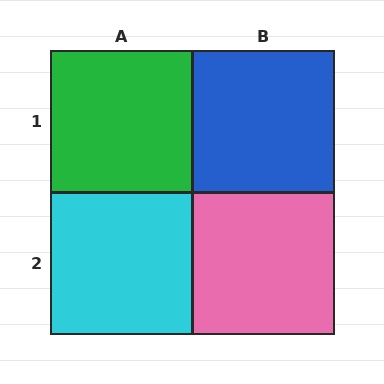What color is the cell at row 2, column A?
Cyan.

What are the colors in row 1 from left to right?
Green, blue.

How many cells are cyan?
1 cell is cyan.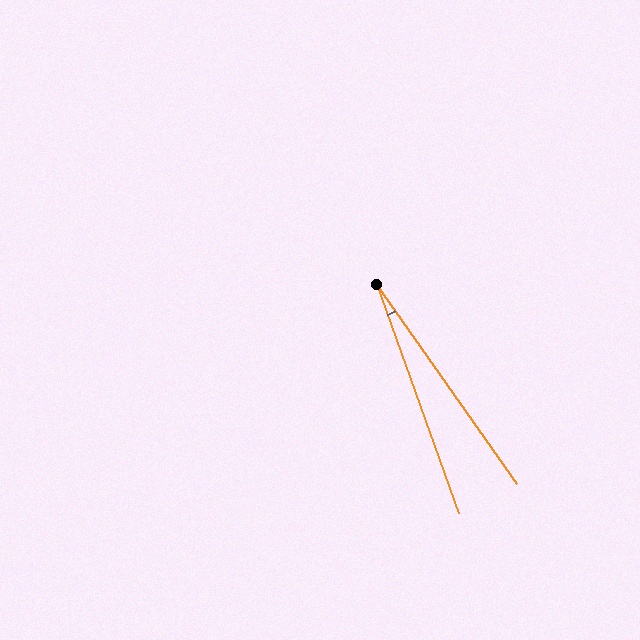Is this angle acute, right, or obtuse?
It is acute.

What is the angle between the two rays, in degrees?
Approximately 15 degrees.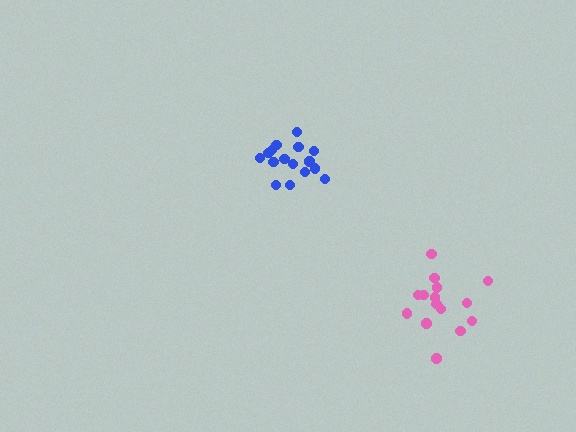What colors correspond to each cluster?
The clusters are colored: pink, blue.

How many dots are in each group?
Group 1: 15 dots, Group 2: 16 dots (31 total).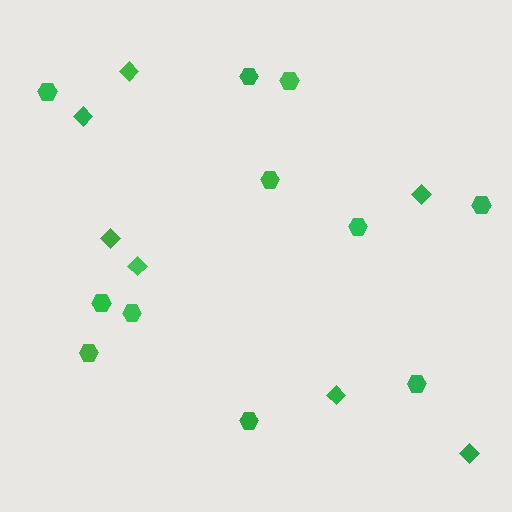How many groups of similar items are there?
There are 2 groups: one group of hexagons (11) and one group of diamonds (7).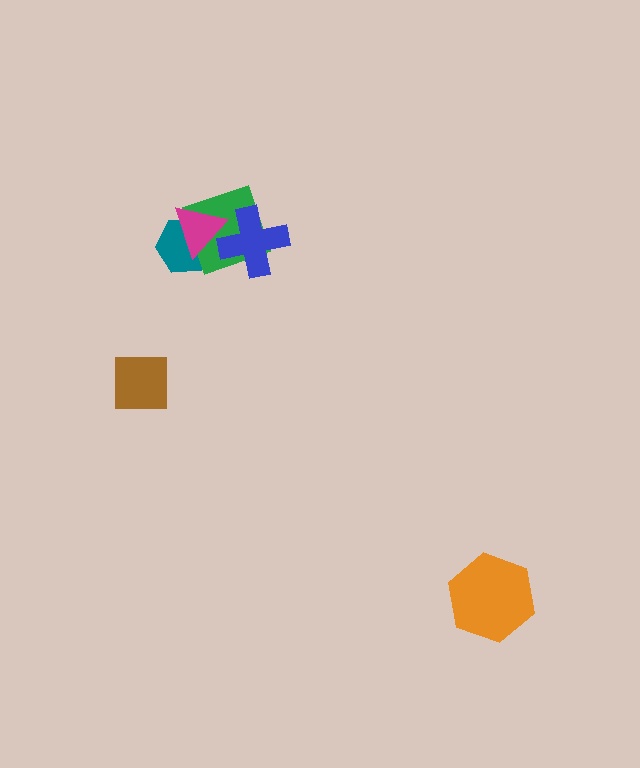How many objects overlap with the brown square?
0 objects overlap with the brown square.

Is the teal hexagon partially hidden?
Yes, it is partially covered by another shape.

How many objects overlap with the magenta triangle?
3 objects overlap with the magenta triangle.